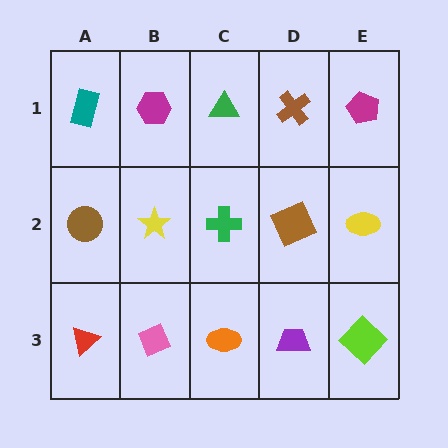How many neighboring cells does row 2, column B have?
4.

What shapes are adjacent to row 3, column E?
A yellow ellipse (row 2, column E), a purple trapezoid (row 3, column D).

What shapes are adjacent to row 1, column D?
A brown square (row 2, column D), a green triangle (row 1, column C), a magenta pentagon (row 1, column E).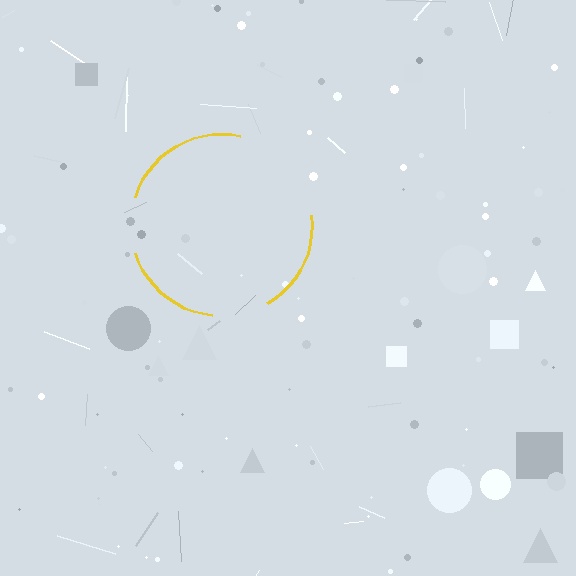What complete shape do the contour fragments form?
The contour fragments form a circle.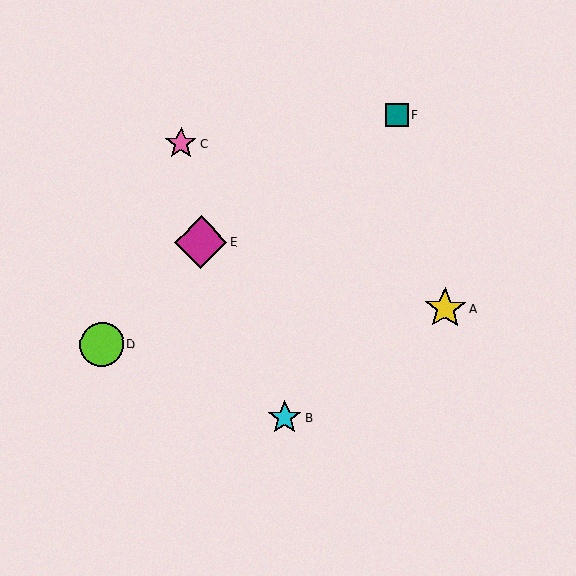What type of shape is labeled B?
Shape B is a cyan star.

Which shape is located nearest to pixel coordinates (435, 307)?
The yellow star (labeled A) at (445, 308) is nearest to that location.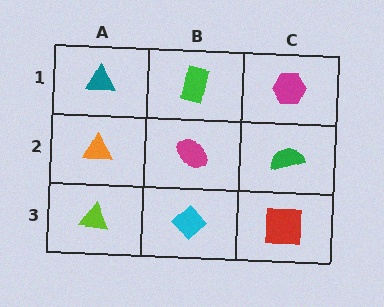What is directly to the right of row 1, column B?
A magenta hexagon.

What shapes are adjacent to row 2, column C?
A magenta hexagon (row 1, column C), a red square (row 3, column C), a magenta ellipse (row 2, column B).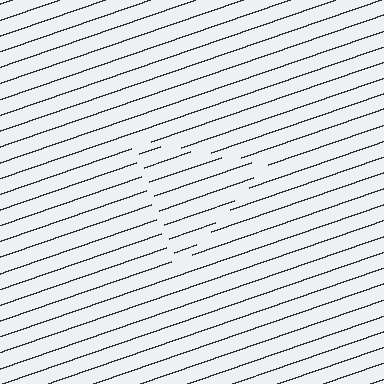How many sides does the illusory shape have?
3 sides — the line-ends trace a triangle.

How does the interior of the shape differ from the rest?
The interior of the shape contains the same grating, shifted by half a period — the contour is defined by the phase discontinuity where line-ends from the inner and outer gratings abut.